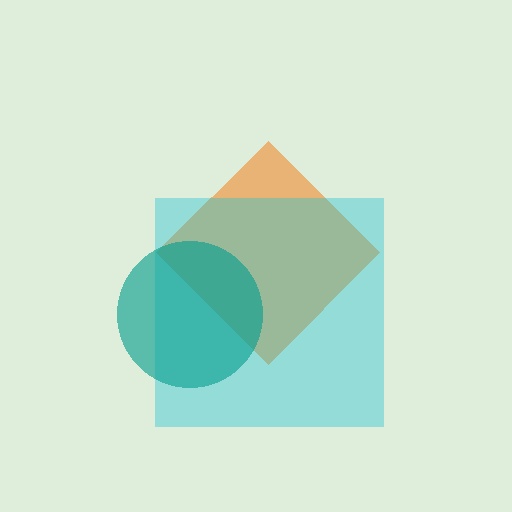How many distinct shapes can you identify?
There are 3 distinct shapes: an orange diamond, a cyan square, a teal circle.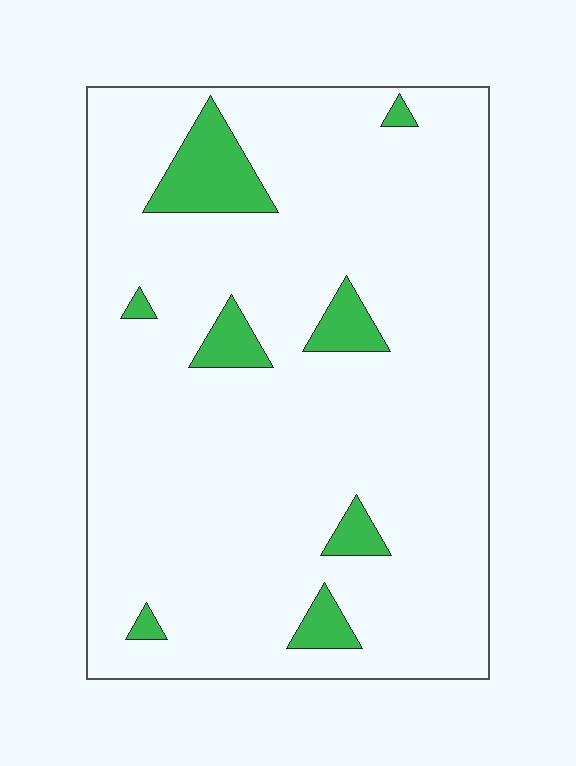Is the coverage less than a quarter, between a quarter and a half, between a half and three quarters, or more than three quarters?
Less than a quarter.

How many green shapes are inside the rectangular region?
8.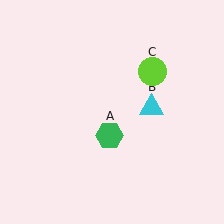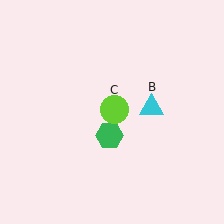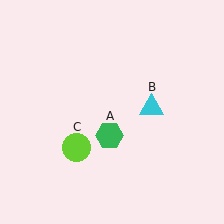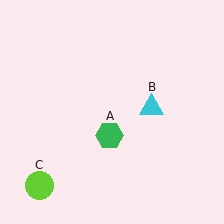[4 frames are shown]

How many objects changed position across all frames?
1 object changed position: lime circle (object C).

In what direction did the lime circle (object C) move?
The lime circle (object C) moved down and to the left.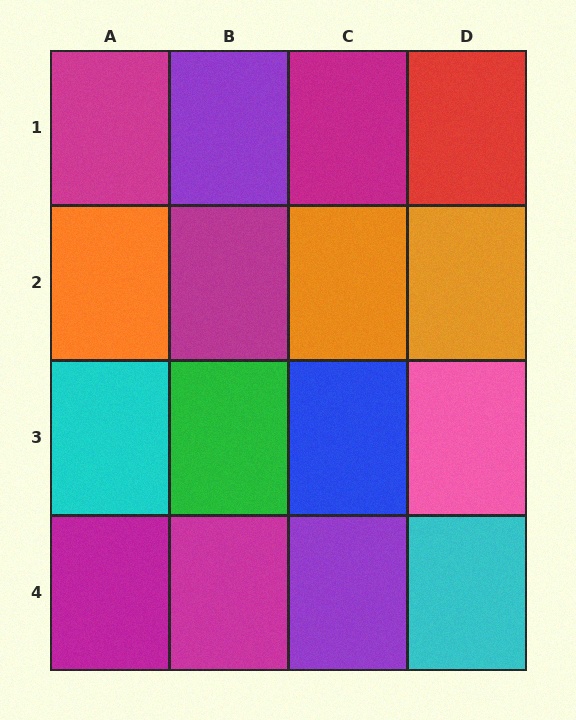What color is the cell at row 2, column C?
Orange.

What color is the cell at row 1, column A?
Magenta.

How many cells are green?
1 cell is green.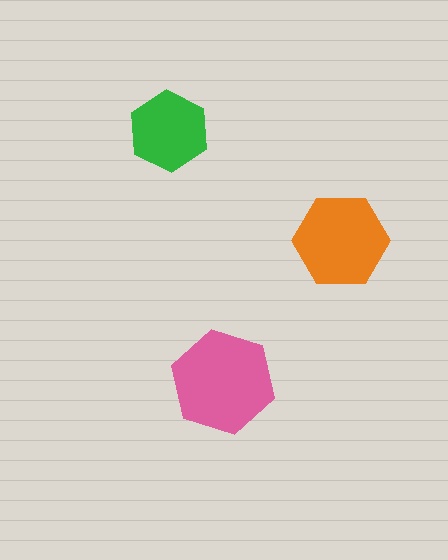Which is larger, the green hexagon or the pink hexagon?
The pink one.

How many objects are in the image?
There are 3 objects in the image.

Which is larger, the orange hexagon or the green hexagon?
The orange one.